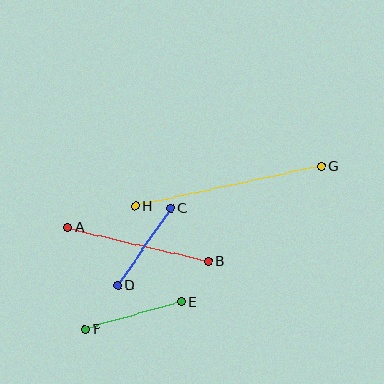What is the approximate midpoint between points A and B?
The midpoint is at approximately (138, 244) pixels.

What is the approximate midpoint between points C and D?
The midpoint is at approximately (144, 247) pixels.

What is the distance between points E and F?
The distance is approximately 100 pixels.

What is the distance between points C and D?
The distance is approximately 93 pixels.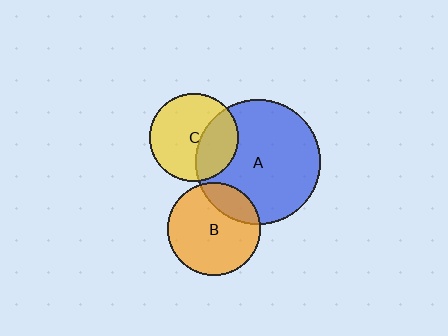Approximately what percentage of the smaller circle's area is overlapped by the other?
Approximately 35%.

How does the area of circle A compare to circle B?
Approximately 1.8 times.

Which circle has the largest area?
Circle A (blue).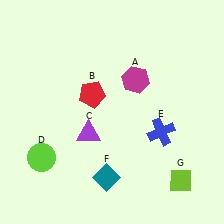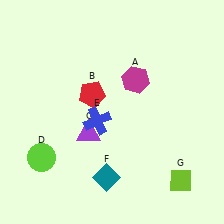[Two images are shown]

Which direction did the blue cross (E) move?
The blue cross (E) moved left.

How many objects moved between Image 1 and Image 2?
1 object moved between the two images.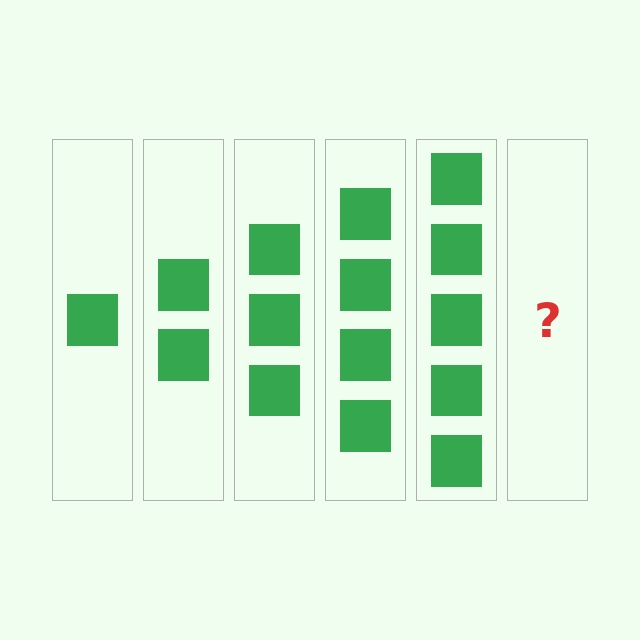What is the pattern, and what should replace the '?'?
The pattern is that each step adds one more square. The '?' should be 6 squares.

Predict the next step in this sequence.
The next step is 6 squares.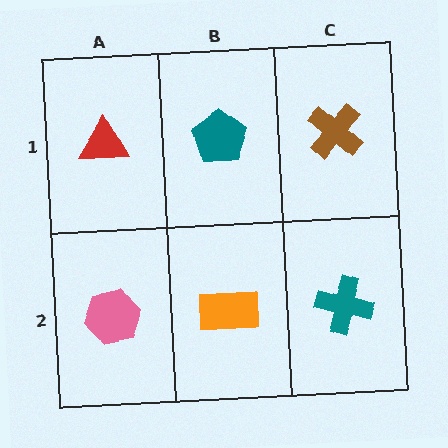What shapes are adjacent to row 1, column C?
A teal cross (row 2, column C), a teal pentagon (row 1, column B).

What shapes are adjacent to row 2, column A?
A red triangle (row 1, column A), an orange rectangle (row 2, column B).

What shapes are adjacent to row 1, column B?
An orange rectangle (row 2, column B), a red triangle (row 1, column A), a brown cross (row 1, column C).